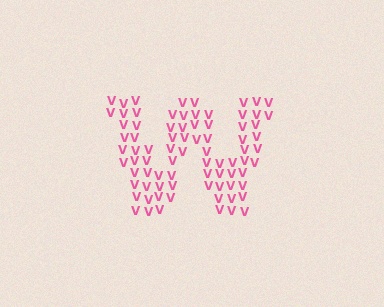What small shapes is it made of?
It is made of small letter V's.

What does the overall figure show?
The overall figure shows the letter W.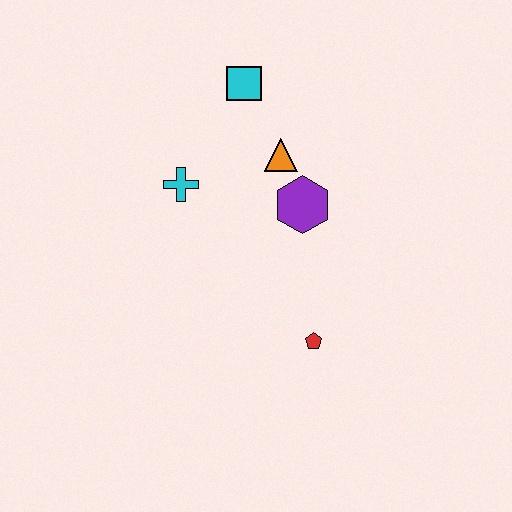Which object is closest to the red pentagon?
The purple hexagon is closest to the red pentagon.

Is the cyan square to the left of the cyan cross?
No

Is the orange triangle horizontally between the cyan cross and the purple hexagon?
Yes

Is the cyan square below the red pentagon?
No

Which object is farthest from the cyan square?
The red pentagon is farthest from the cyan square.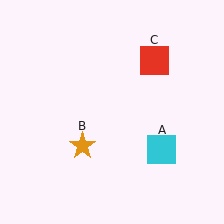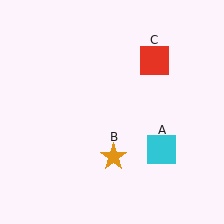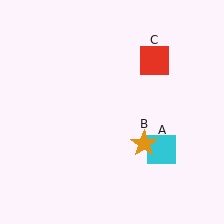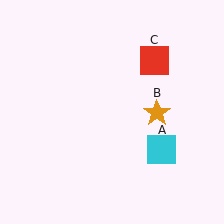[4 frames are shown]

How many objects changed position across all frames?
1 object changed position: orange star (object B).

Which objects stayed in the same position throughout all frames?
Cyan square (object A) and red square (object C) remained stationary.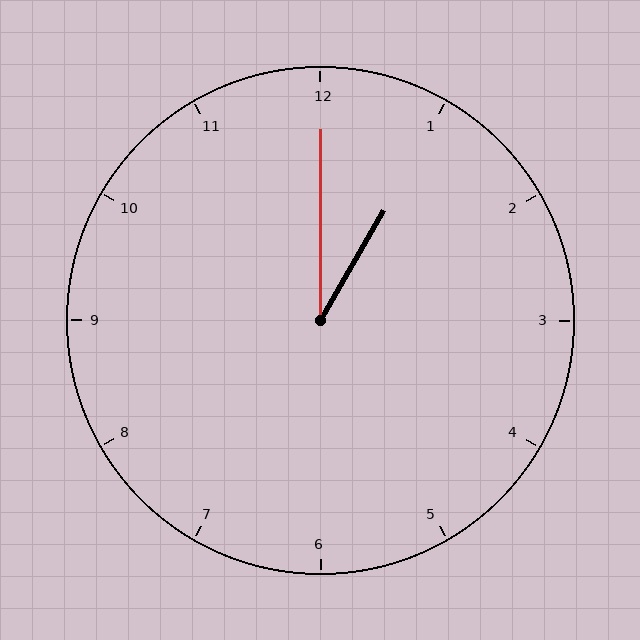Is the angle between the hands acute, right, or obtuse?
It is acute.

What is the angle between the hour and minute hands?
Approximately 30 degrees.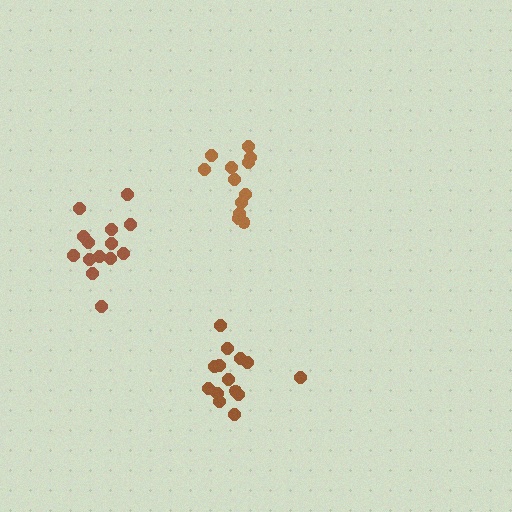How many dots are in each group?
Group 1: 14 dots, Group 2: 12 dots, Group 3: 14 dots (40 total).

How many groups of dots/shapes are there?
There are 3 groups.